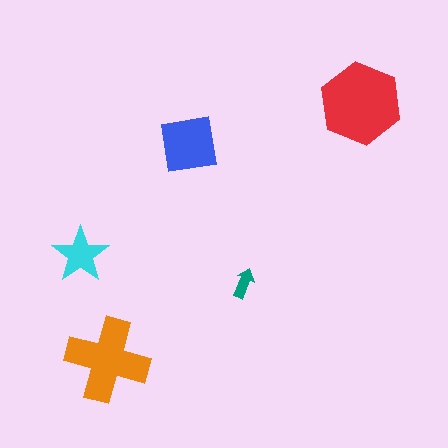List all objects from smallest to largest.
The teal arrow, the cyan star, the blue square, the orange cross, the red hexagon.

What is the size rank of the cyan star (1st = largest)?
4th.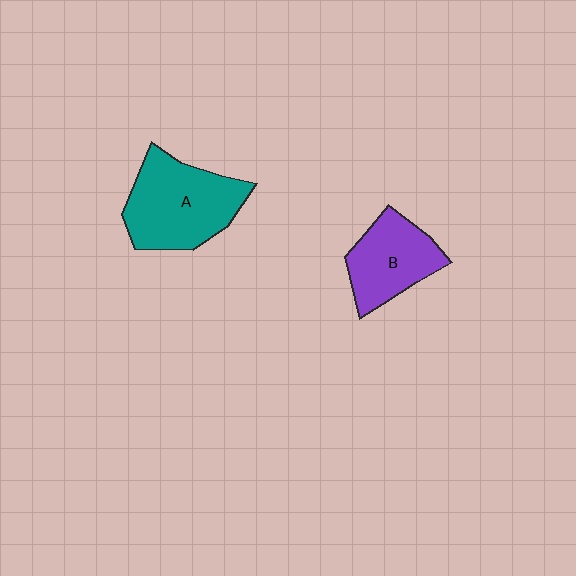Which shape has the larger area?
Shape A (teal).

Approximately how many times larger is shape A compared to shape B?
Approximately 1.4 times.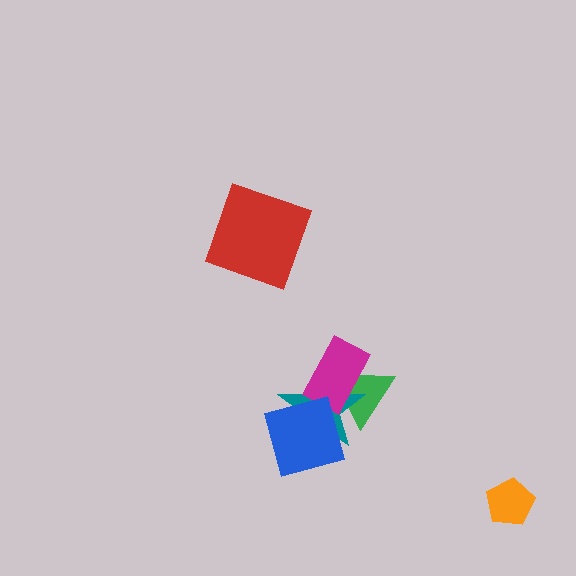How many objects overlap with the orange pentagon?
0 objects overlap with the orange pentagon.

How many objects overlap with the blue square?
1 object overlaps with the blue square.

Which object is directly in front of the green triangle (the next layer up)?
The teal star is directly in front of the green triangle.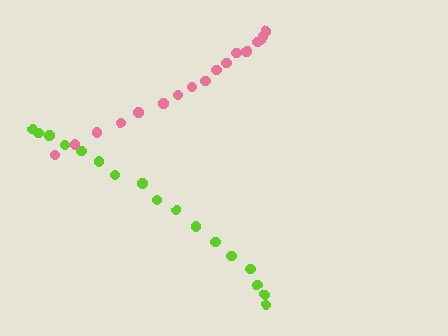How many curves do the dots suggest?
There are 2 distinct paths.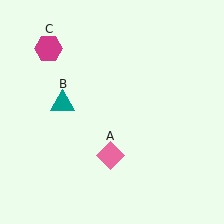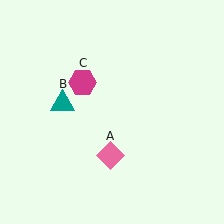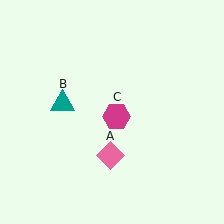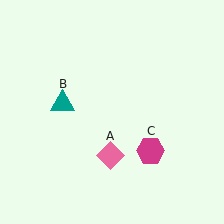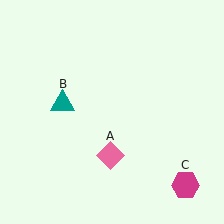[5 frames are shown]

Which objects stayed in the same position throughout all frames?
Pink diamond (object A) and teal triangle (object B) remained stationary.